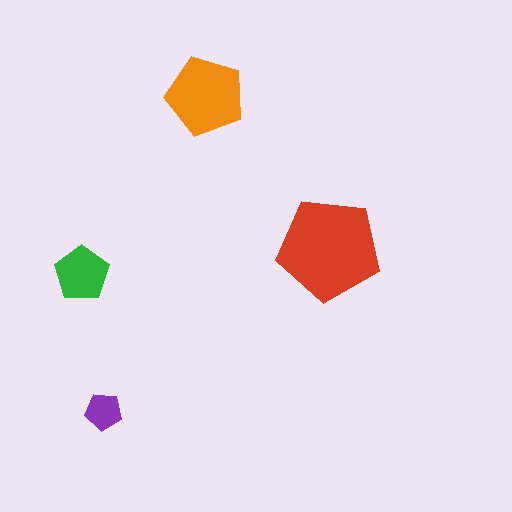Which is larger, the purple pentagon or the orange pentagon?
The orange one.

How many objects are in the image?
There are 4 objects in the image.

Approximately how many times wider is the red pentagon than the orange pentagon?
About 1.5 times wider.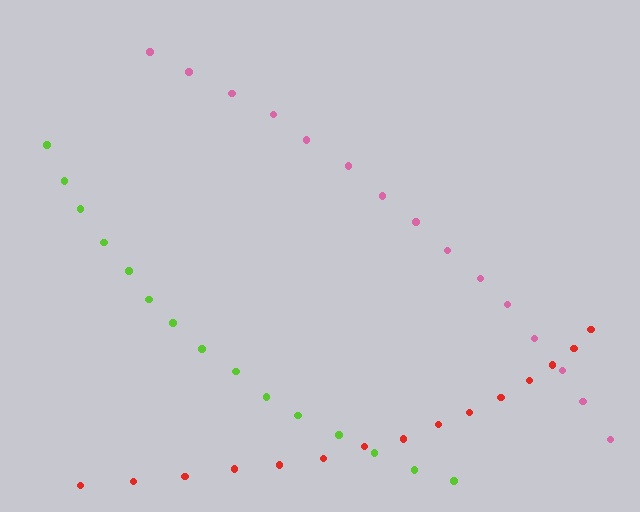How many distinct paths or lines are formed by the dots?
There are 3 distinct paths.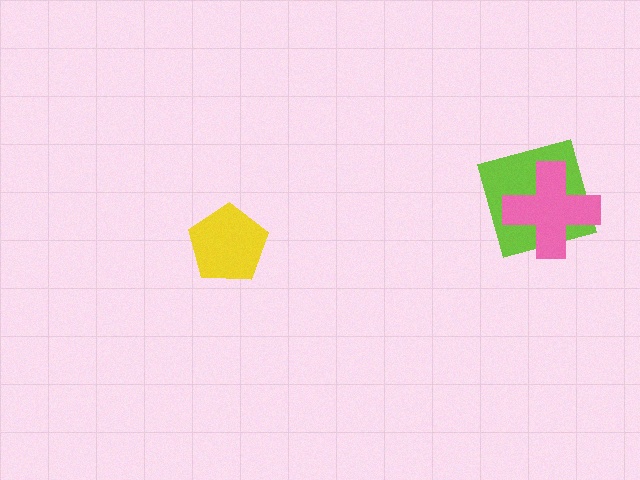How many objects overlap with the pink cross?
1 object overlaps with the pink cross.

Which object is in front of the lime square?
The pink cross is in front of the lime square.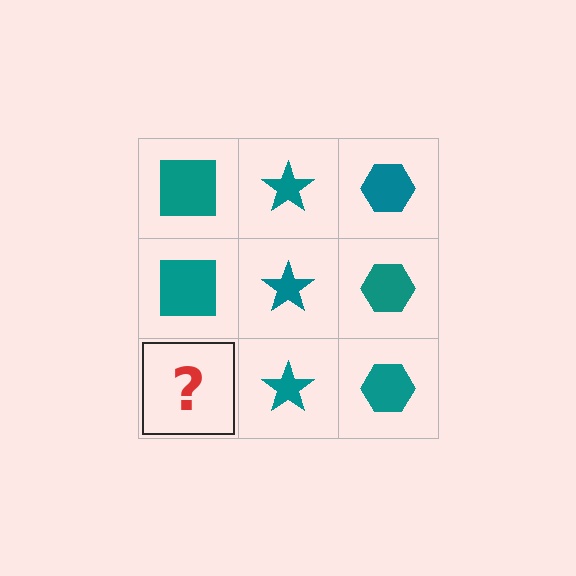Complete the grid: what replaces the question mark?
The question mark should be replaced with a teal square.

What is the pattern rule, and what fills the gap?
The rule is that each column has a consistent shape. The gap should be filled with a teal square.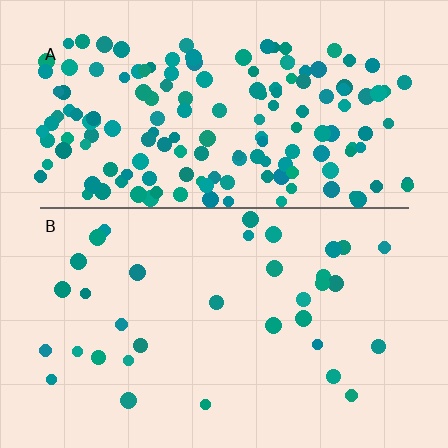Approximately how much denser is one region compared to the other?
Approximately 4.8× — region A over region B.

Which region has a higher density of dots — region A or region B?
A (the top).